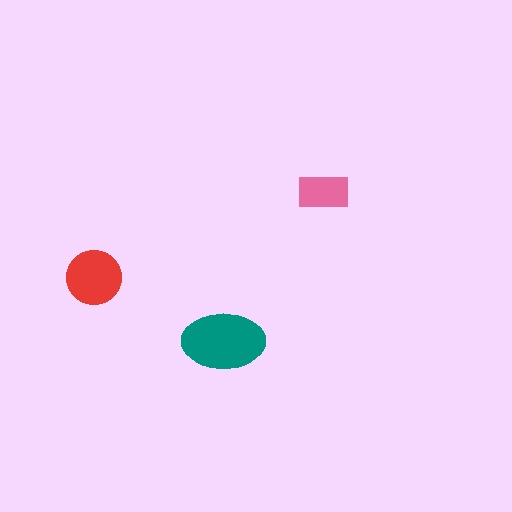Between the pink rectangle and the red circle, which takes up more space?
The red circle.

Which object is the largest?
The teal ellipse.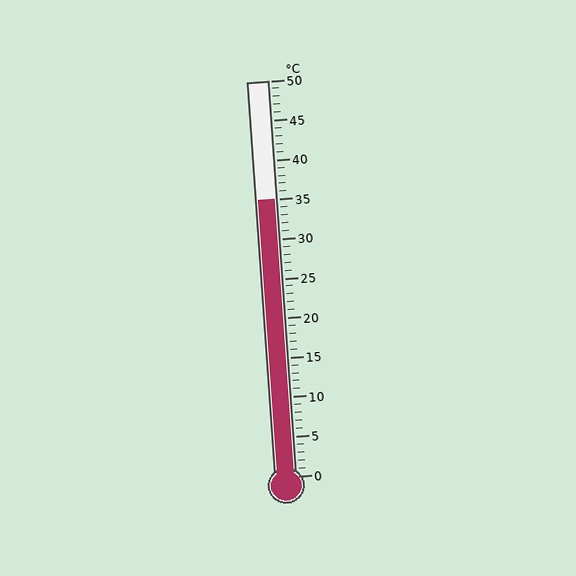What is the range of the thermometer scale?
The thermometer scale ranges from 0°C to 50°C.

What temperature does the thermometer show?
The thermometer shows approximately 35°C.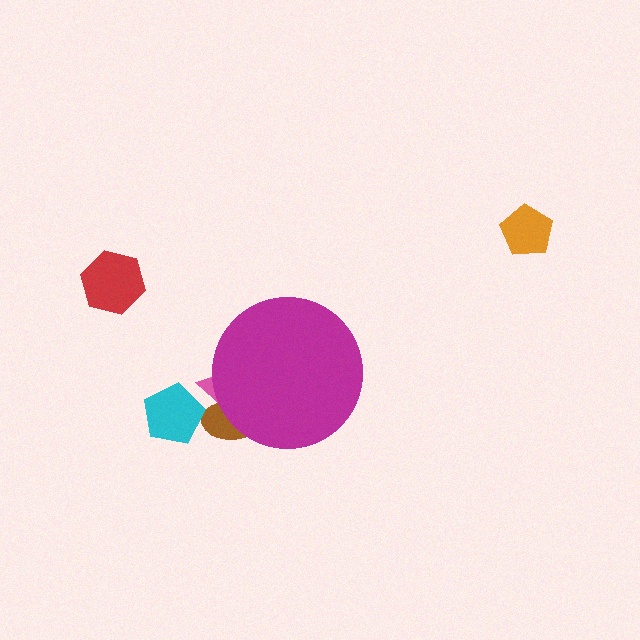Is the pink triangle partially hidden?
Yes, the pink triangle is partially hidden behind the magenta circle.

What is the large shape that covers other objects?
A magenta circle.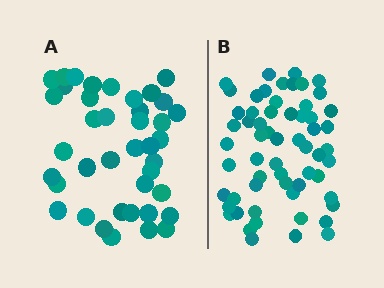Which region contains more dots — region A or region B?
Region B (the right region) has more dots.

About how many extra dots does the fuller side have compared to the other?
Region B has approximately 20 more dots than region A.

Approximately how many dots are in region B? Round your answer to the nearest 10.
About 60 dots.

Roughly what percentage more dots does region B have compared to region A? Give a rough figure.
About 50% more.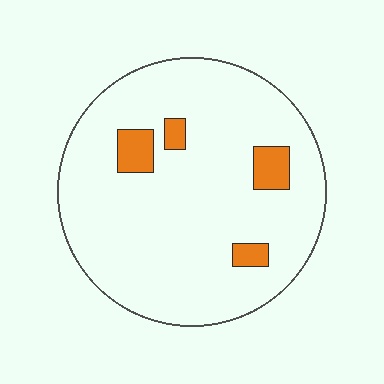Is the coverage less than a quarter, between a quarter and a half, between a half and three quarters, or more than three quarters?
Less than a quarter.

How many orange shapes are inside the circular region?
4.